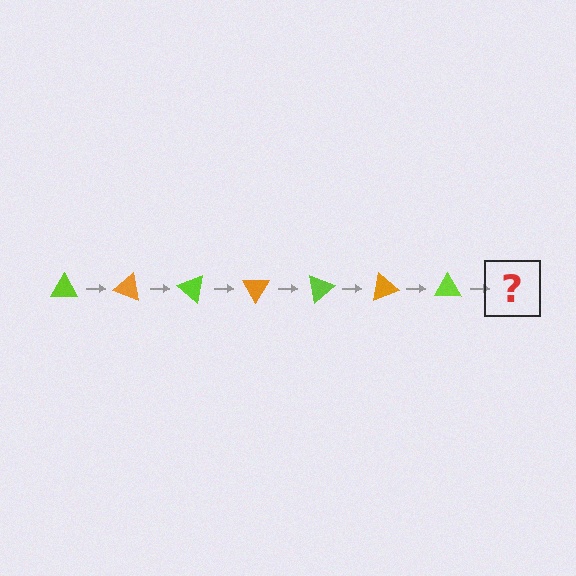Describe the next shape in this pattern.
It should be an orange triangle, rotated 140 degrees from the start.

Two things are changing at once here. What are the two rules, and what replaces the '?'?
The two rules are that it rotates 20 degrees each step and the color cycles through lime and orange. The '?' should be an orange triangle, rotated 140 degrees from the start.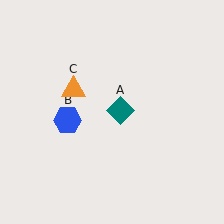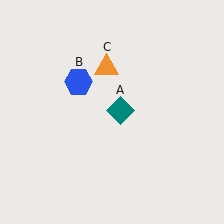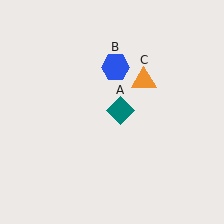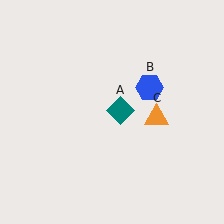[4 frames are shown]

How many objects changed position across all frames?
2 objects changed position: blue hexagon (object B), orange triangle (object C).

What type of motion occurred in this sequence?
The blue hexagon (object B), orange triangle (object C) rotated clockwise around the center of the scene.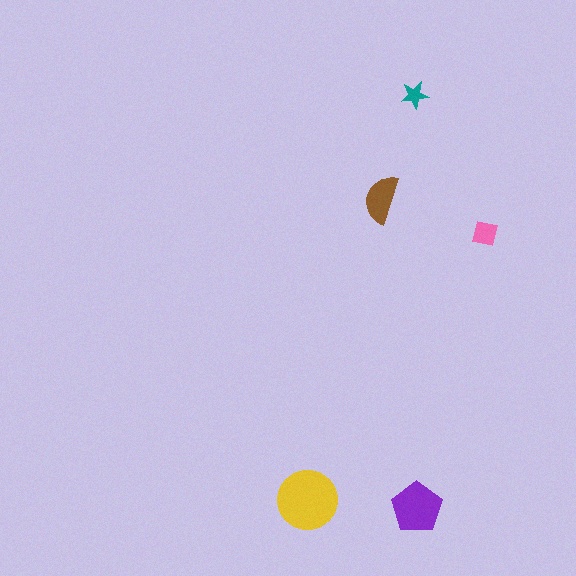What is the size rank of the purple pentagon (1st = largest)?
2nd.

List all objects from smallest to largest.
The teal star, the pink square, the brown semicircle, the purple pentagon, the yellow circle.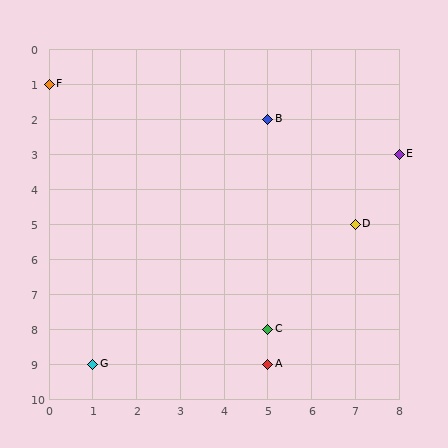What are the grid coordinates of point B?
Point B is at grid coordinates (5, 2).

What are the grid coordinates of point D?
Point D is at grid coordinates (7, 5).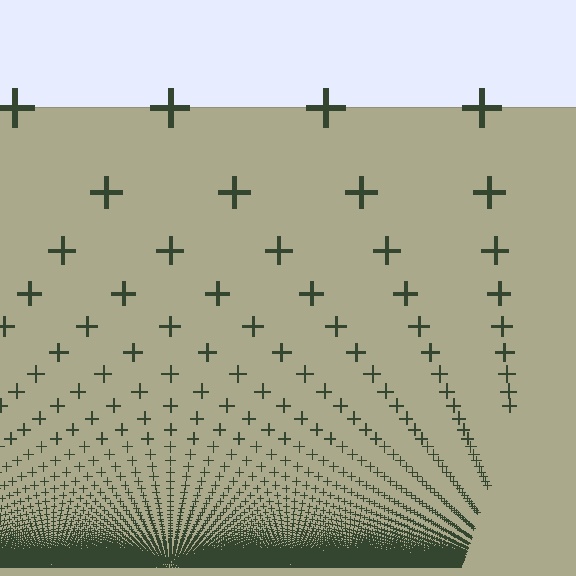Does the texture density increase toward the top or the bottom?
Density increases toward the bottom.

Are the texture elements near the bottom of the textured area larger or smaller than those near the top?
Smaller. The gradient is inverted — elements near the bottom are smaller and denser.